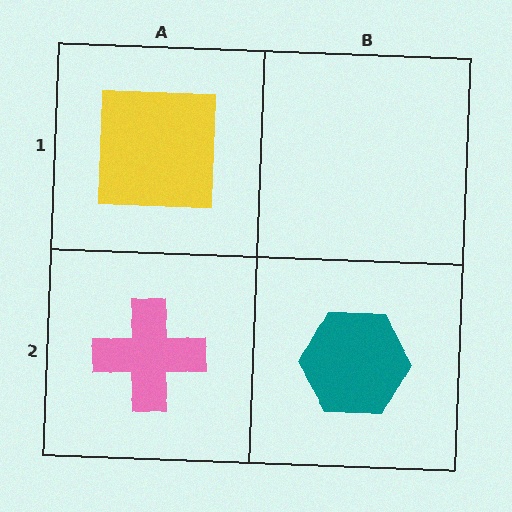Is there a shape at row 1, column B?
No, that cell is empty.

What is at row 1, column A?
A yellow square.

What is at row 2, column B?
A teal hexagon.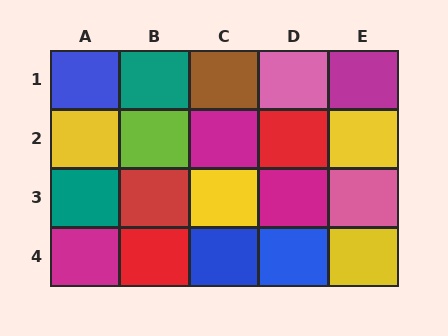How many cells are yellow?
4 cells are yellow.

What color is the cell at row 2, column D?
Red.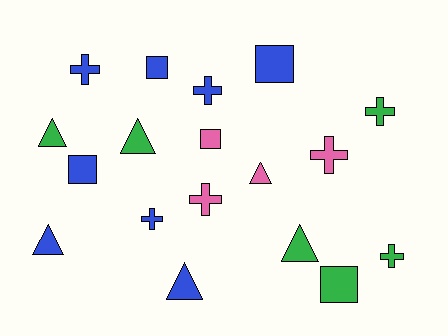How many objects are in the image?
There are 18 objects.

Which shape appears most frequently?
Cross, with 7 objects.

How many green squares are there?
There is 1 green square.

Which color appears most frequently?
Blue, with 8 objects.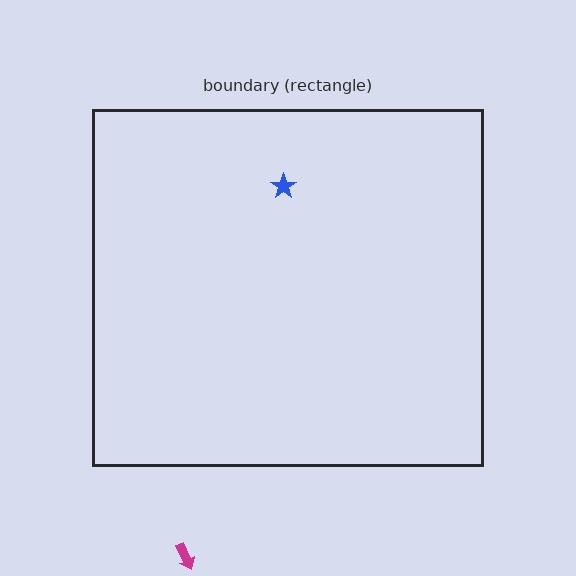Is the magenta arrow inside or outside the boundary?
Outside.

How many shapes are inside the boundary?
1 inside, 1 outside.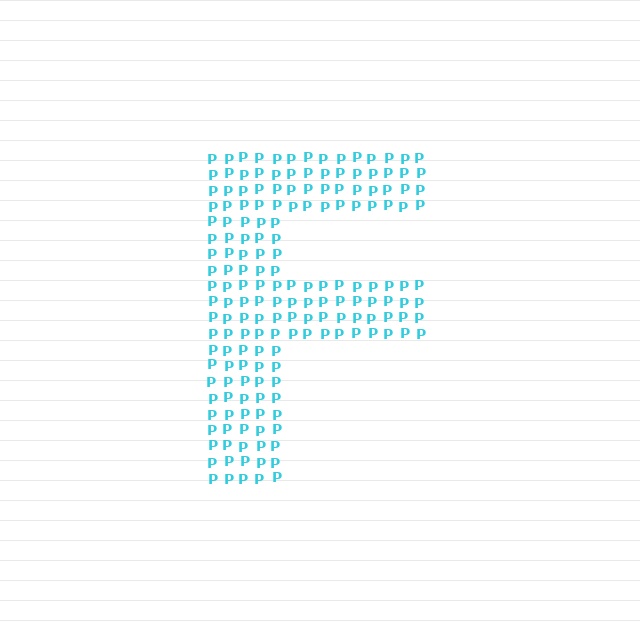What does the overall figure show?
The overall figure shows the letter F.